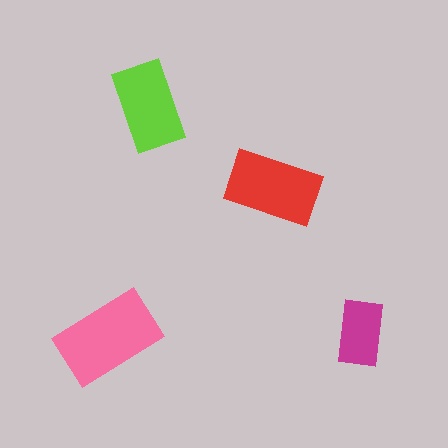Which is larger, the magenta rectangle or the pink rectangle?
The pink one.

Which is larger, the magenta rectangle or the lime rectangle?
The lime one.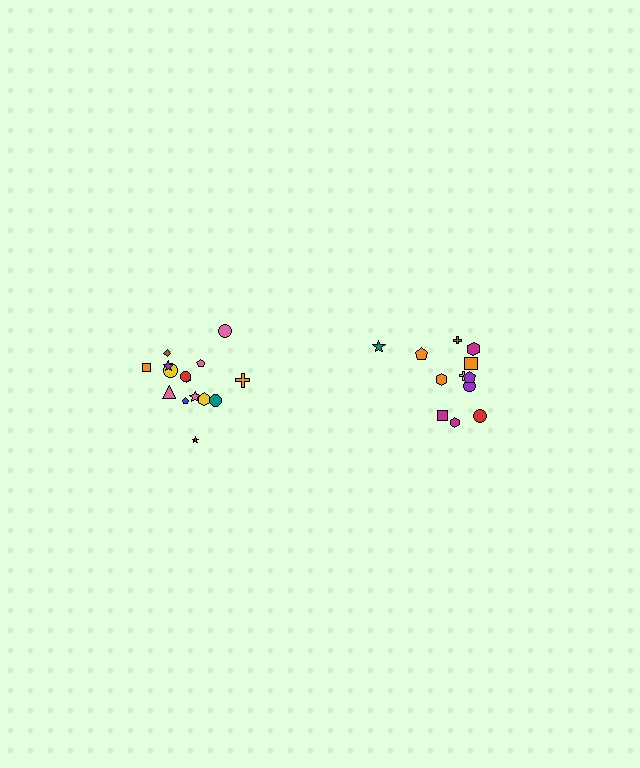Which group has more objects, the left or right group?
The left group.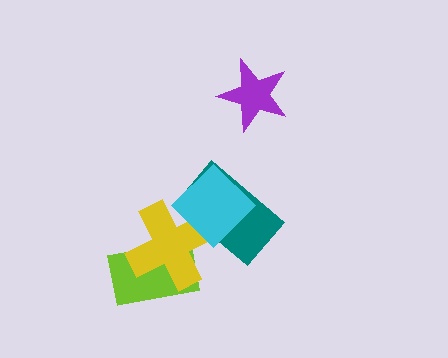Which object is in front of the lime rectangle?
The yellow cross is in front of the lime rectangle.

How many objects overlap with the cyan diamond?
2 objects overlap with the cyan diamond.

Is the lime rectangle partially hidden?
Yes, it is partially covered by another shape.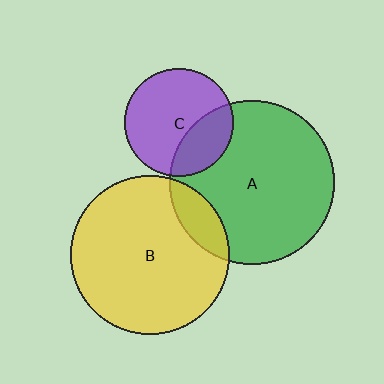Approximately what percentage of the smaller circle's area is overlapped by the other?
Approximately 30%.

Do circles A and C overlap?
Yes.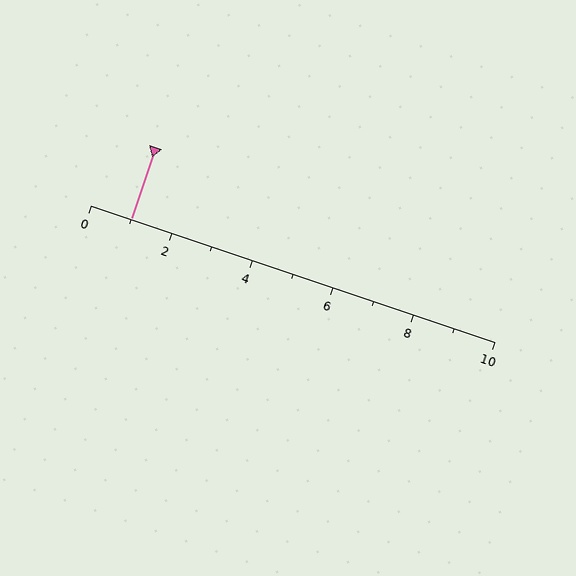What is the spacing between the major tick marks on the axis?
The major ticks are spaced 2 apart.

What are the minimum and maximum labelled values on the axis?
The axis runs from 0 to 10.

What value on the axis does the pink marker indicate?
The marker indicates approximately 1.